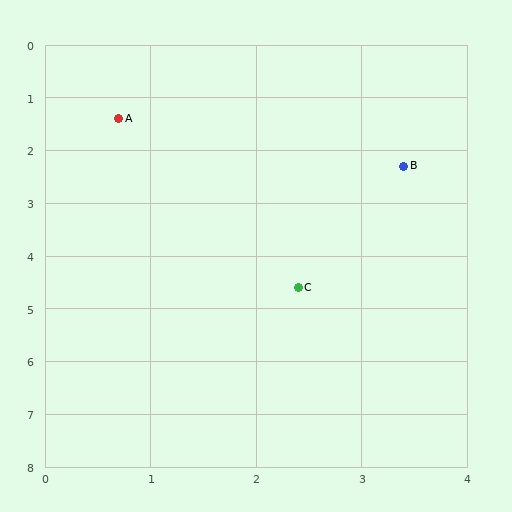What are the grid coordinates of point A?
Point A is at approximately (0.7, 1.4).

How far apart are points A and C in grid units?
Points A and C are about 3.6 grid units apart.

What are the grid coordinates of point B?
Point B is at approximately (3.4, 2.3).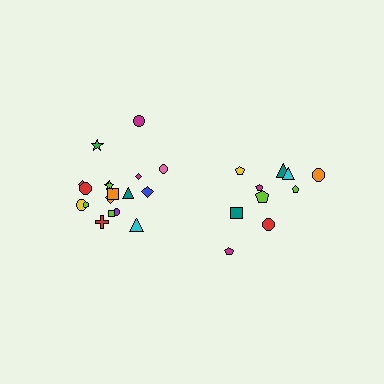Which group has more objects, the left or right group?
The left group.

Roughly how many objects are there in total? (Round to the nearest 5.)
Roughly 30 objects in total.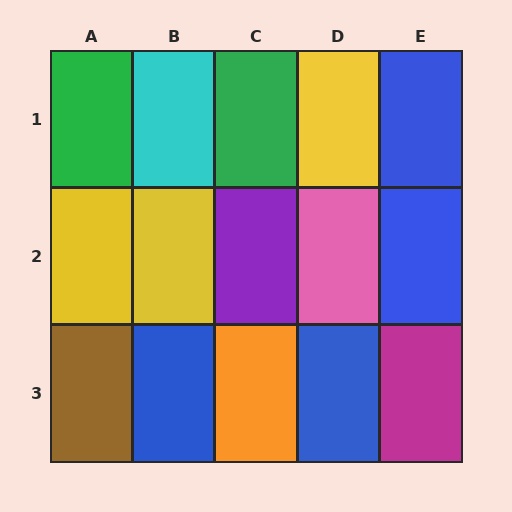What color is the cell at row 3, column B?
Blue.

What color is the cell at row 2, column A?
Yellow.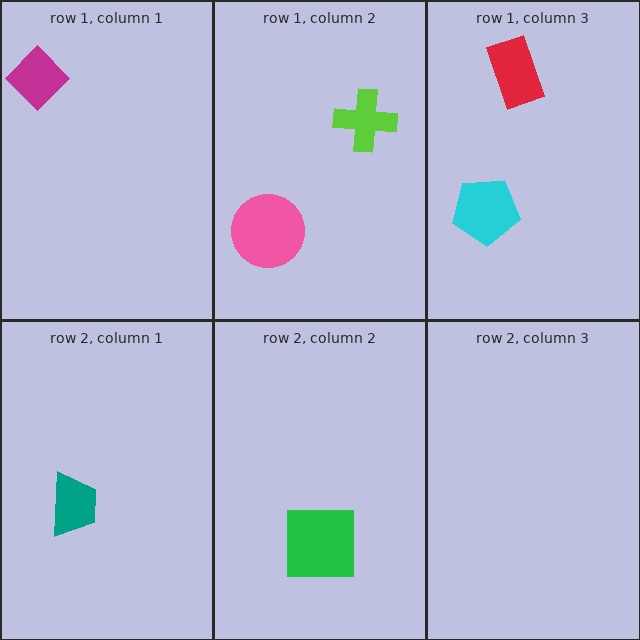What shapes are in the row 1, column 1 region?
The magenta diamond.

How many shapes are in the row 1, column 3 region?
2.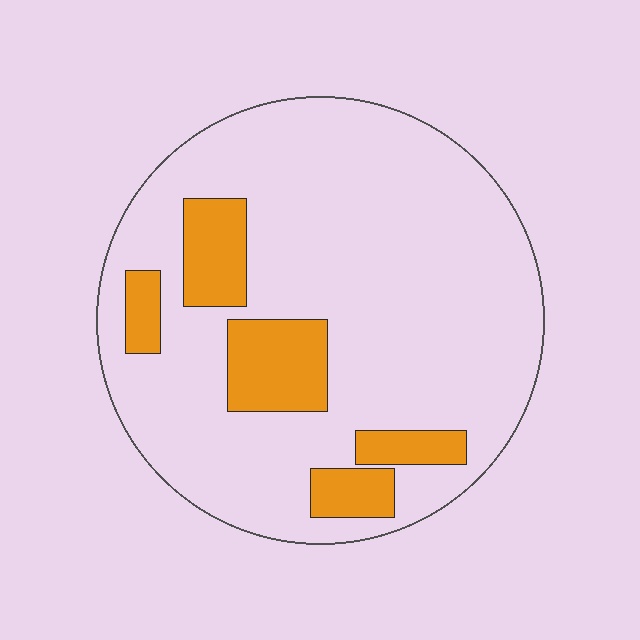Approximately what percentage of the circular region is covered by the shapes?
Approximately 15%.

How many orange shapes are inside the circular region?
5.